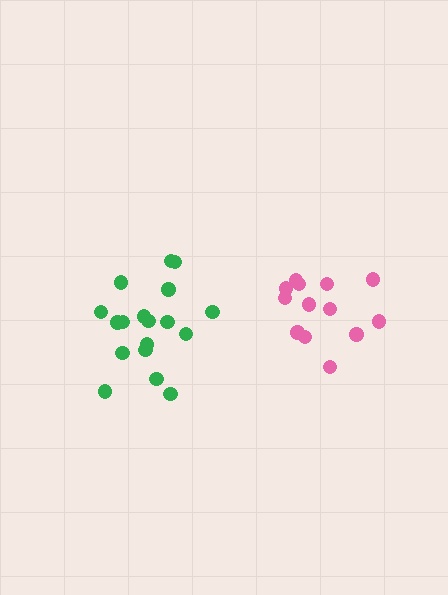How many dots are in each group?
Group 1: 13 dots, Group 2: 18 dots (31 total).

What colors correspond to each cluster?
The clusters are colored: pink, green.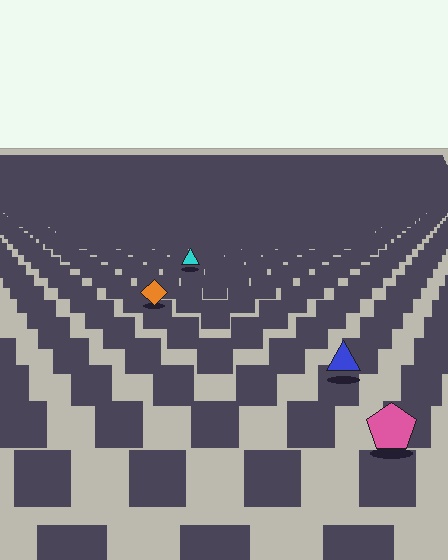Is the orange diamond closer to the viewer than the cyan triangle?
Yes. The orange diamond is closer — you can tell from the texture gradient: the ground texture is coarser near it.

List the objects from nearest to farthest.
From nearest to farthest: the pink pentagon, the blue triangle, the orange diamond, the cyan triangle.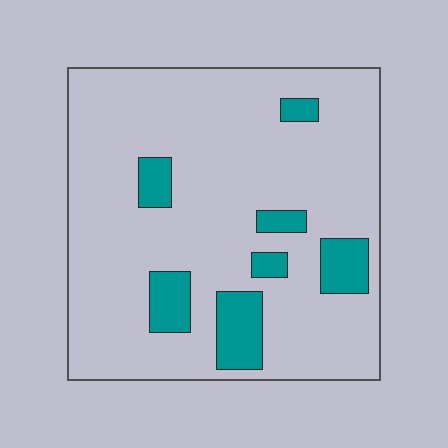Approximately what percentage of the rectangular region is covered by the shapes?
Approximately 15%.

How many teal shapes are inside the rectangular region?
7.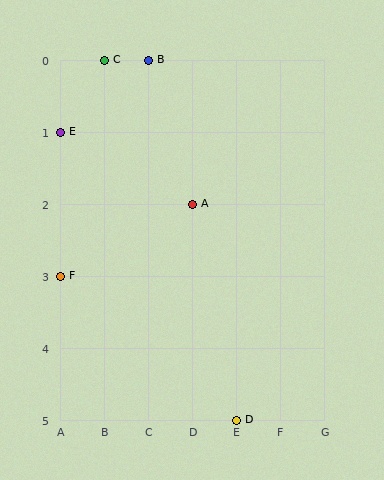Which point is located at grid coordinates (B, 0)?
Point C is at (B, 0).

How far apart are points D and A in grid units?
Points D and A are 1 column and 3 rows apart (about 3.2 grid units diagonally).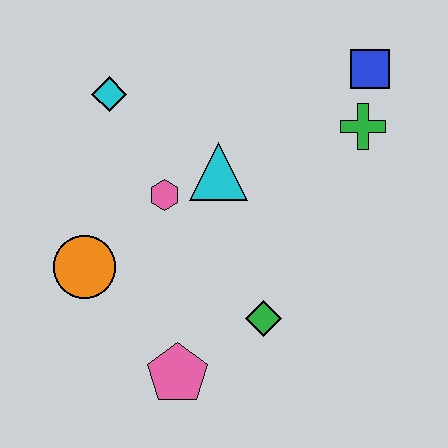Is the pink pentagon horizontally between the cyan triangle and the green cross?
No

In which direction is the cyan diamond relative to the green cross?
The cyan diamond is to the left of the green cross.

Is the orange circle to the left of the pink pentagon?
Yes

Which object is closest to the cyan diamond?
The pink hexagon is closest to the cyan diamond.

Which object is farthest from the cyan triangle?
The pink pentagon is farthest from the cyan triangle.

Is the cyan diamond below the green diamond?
No